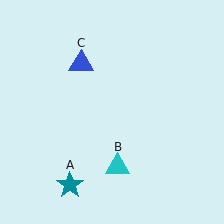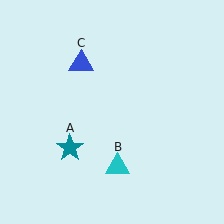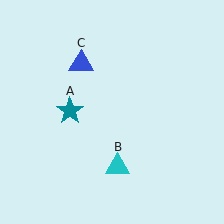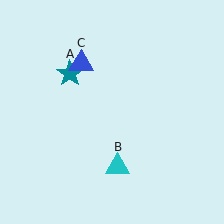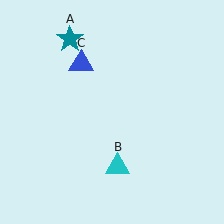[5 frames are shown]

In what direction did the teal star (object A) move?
The teal star (object A) moved up.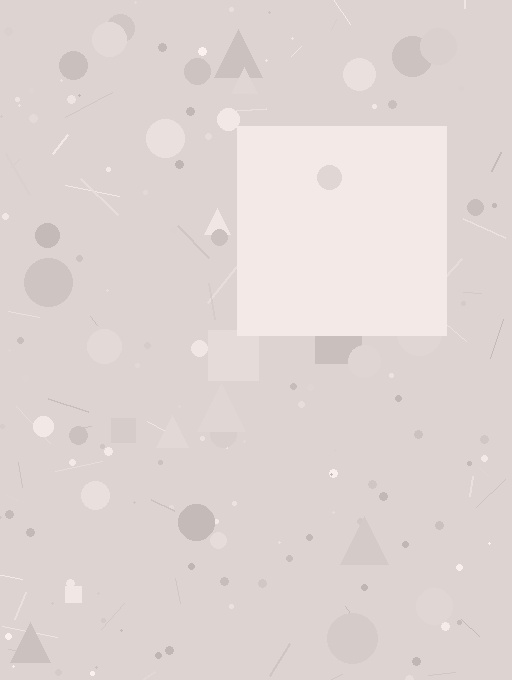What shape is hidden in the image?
A square is hidden in the image.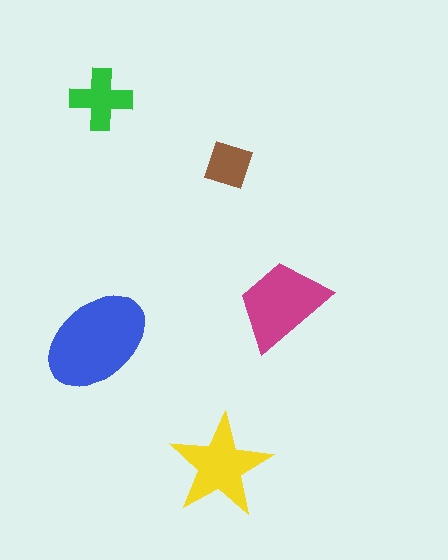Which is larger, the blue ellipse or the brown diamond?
The blue ellipse.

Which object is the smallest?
The brown diamond.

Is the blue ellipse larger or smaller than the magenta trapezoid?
Larger.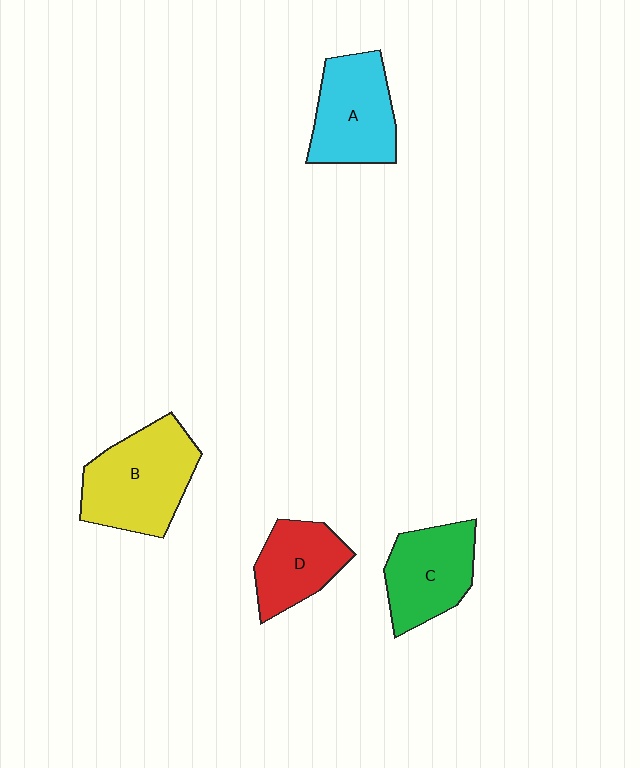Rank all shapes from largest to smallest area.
From largest to smallest: B (yellow), A (cyan), C (green), D (red).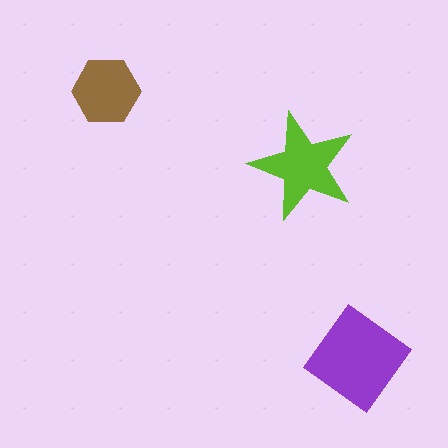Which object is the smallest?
The brown hexagon.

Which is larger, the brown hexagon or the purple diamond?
The purple diamond.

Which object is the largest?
The purple diamond.